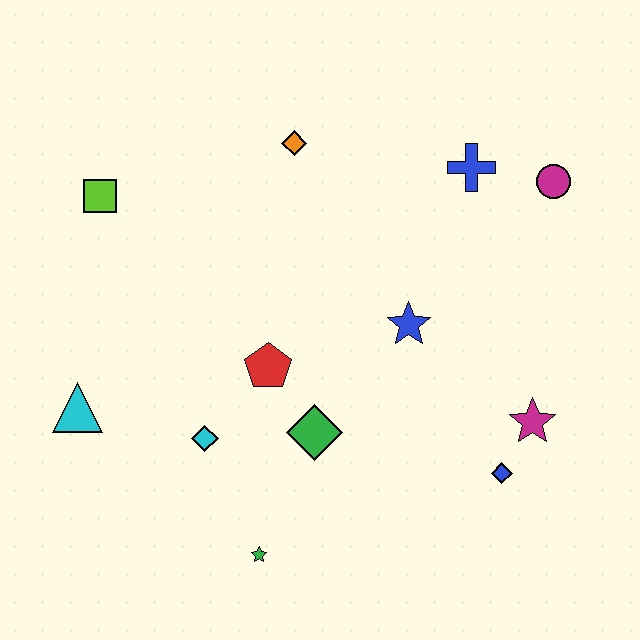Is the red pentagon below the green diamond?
No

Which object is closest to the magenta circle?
The blue cross is closest to the magenta circle.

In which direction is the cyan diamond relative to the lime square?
The cyan diamond is below the lime square.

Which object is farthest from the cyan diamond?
The magenta circle is farthest from the cyan diamond.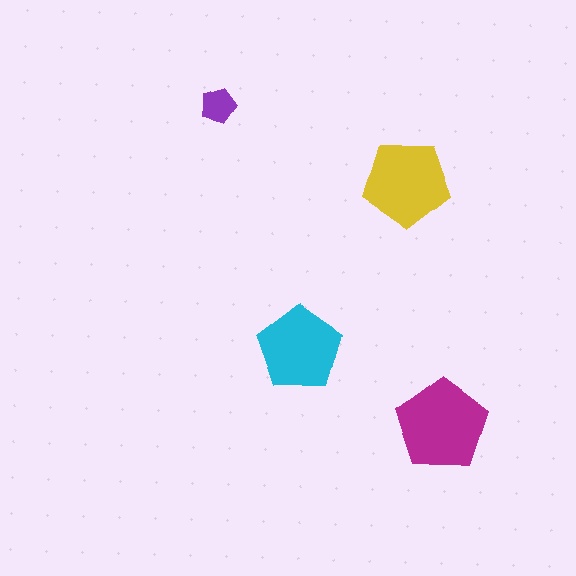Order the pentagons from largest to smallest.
the magenta one, the yellow one, the cyan one, the purple one.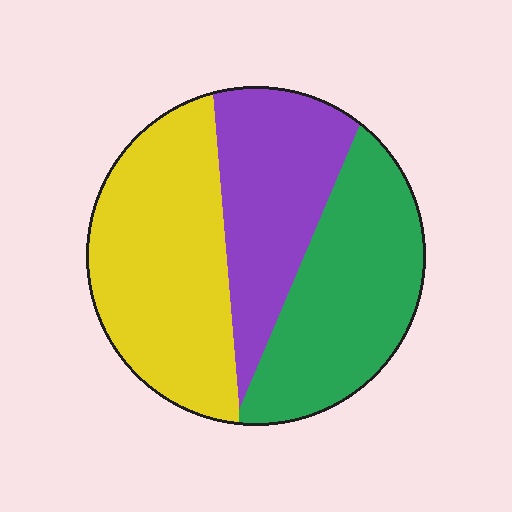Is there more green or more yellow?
Yellow.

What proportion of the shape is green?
Green takes up about one third (1/3) of the shape.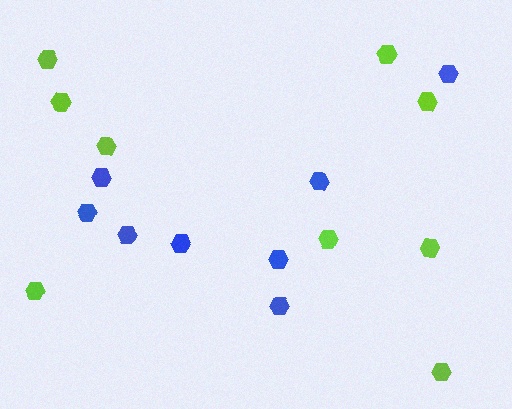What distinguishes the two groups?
There are 2 groups: one group of blue hexagons (8) and one group of lime hexagons (9).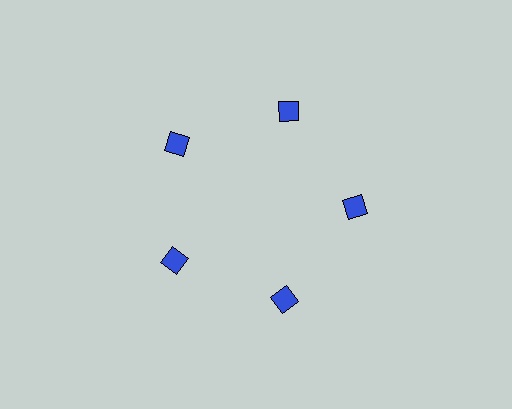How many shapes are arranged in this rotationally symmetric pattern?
There are 5 shapes, arranged in 5 groups of 1.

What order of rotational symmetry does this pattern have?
This pattern has 5-fold rotational symmetry.